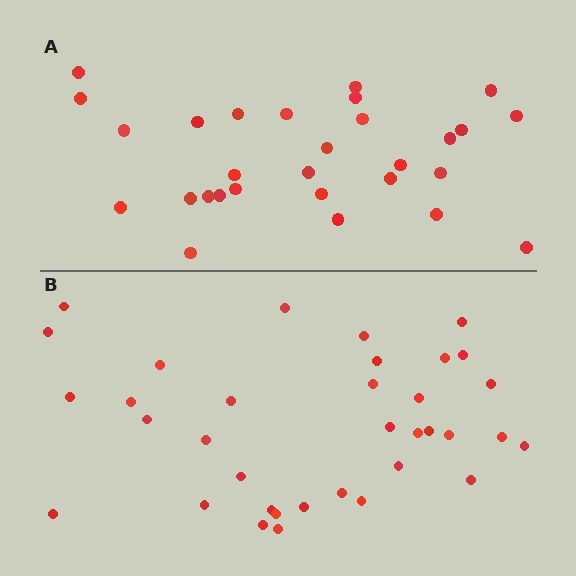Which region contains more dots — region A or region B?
Region B (the bottom region) has more dots.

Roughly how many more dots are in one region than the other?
Region B has about 6 more dots than region A.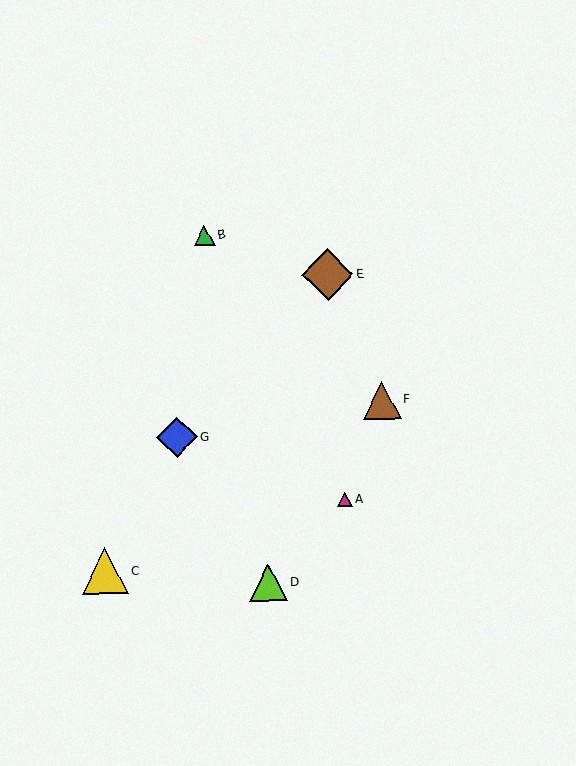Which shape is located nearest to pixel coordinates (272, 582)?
The lime triangle (labeled D) at (268, 582) is nearest to that location.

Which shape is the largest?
The brown diamond (labeled E) is the largest.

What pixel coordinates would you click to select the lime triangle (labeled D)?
Click at (268, 582) to select the lime triangle D.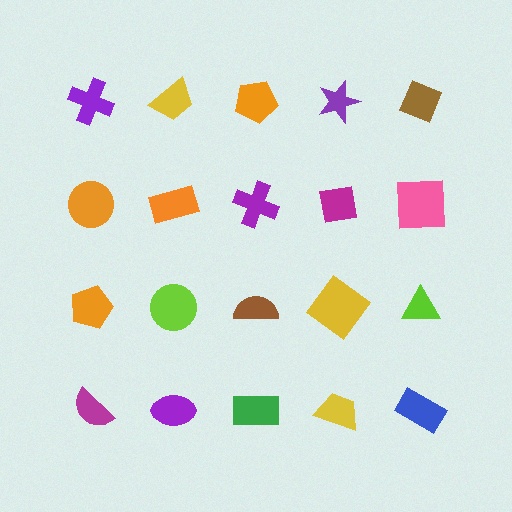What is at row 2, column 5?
A pink square.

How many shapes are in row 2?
5 shapes.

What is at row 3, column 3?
A brown semicircle.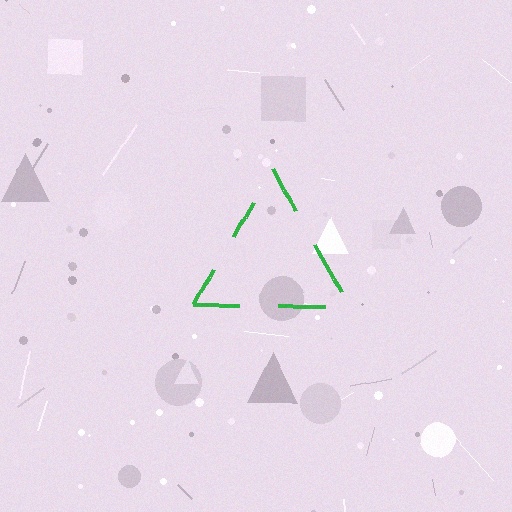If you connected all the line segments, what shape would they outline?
They would outline a triangle.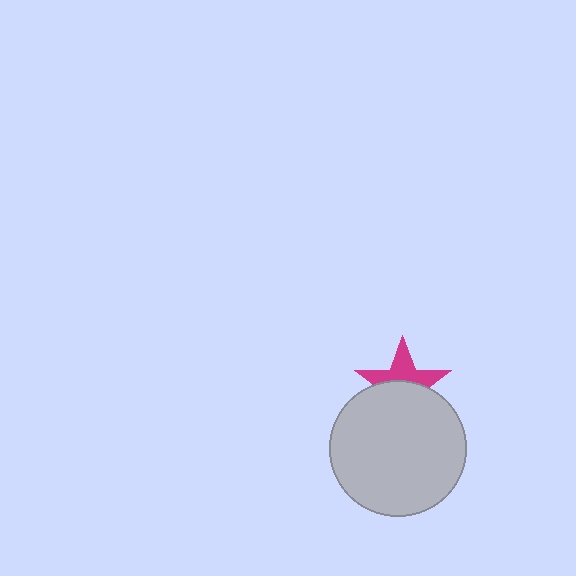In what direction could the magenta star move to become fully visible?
The magenta star could move up. That would shift it out from behind the light gray circle entirely.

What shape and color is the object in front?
The object in front is a light gray circle.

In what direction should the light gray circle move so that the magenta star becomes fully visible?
The light gray circle should move down. That is the shortest direction to clear the overlap and leave the magenta star fully visible.